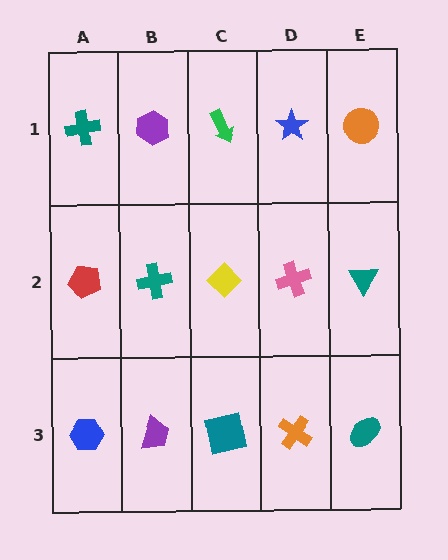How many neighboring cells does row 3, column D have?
3.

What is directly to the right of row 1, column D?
An orange circle.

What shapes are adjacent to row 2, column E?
An orange circle (row 1, column E), a teal ellipse (row 3, column E), a pink cross (row 2, column D).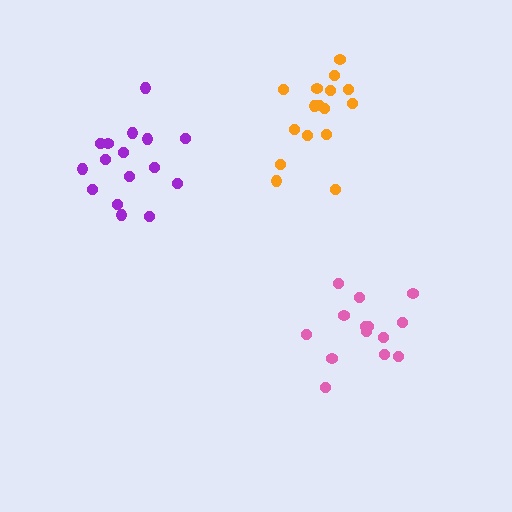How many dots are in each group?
Group 1: 16 dots, Group 2: 16 dots, Group 3: 14 dots (46 total).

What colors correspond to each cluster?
The clusters are colored: orange, purple, pink.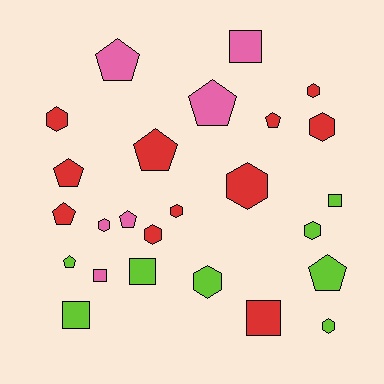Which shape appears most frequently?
Hexagon, with 10 objects.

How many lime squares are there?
There are 3 lime squares.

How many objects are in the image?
There are 25 objects.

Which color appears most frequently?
Red, with 11 objects.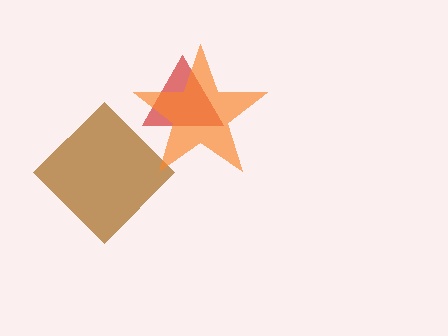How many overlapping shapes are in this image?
There are 3 overlapping shapes in the image.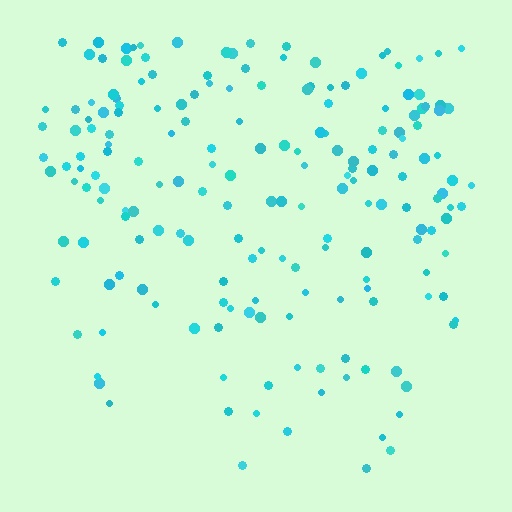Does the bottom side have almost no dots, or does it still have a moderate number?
Still a moderate number, just noticeably fewer than the top.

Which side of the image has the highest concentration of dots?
The top.